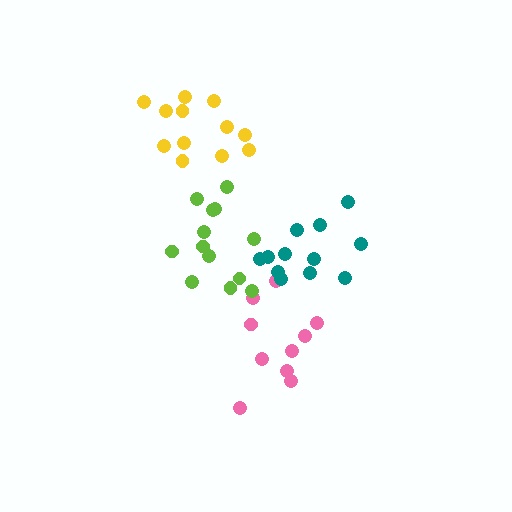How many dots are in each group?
Group 1: 12 dots, Group 2: 10 dots, Group 3: 12 dots, Group 4: 13 dots (47 total).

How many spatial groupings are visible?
There are 4 spatial groupings.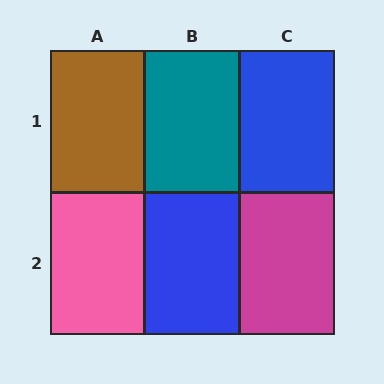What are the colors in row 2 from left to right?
Pink, blue, magenta.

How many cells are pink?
1 cell is pink.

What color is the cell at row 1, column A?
Brown.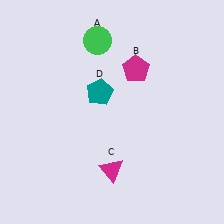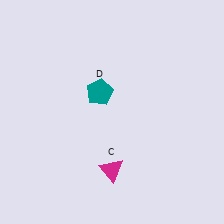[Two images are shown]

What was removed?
The magenta pentagon (B), the green circle (A) were removed in Image 2.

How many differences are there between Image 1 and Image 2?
There are 2 differences between the two images.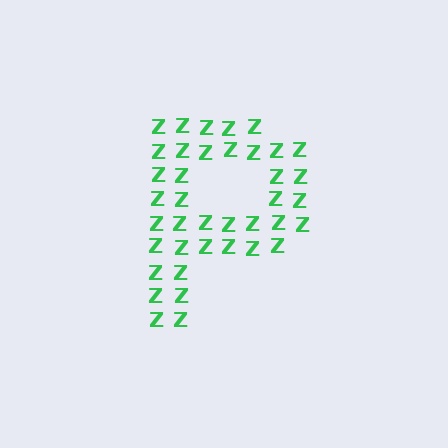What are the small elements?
The small elements are letter Z's.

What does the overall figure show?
The overall figure shows the letter P.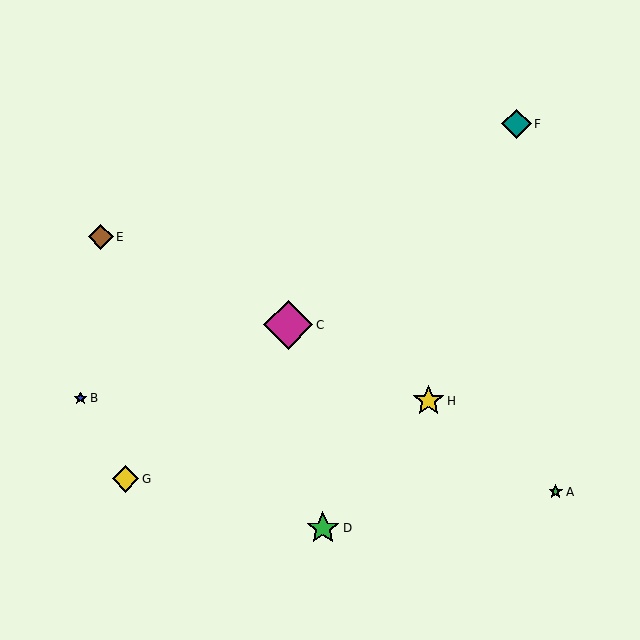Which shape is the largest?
The magenta diamond (labeled C) is the largest.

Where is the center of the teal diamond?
The center of the teal diamond is at (517, 124).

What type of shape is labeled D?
Shape D is a green star.